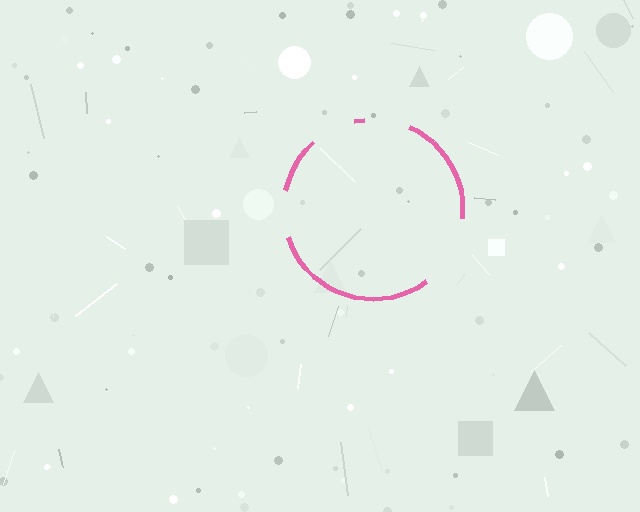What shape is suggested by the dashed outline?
The dashed outline suggests a circle.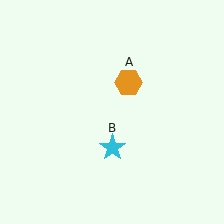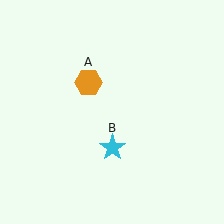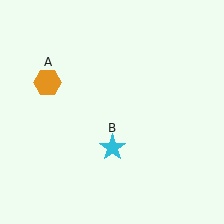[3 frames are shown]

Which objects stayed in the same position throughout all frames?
Cyan star (object B) remained stationary.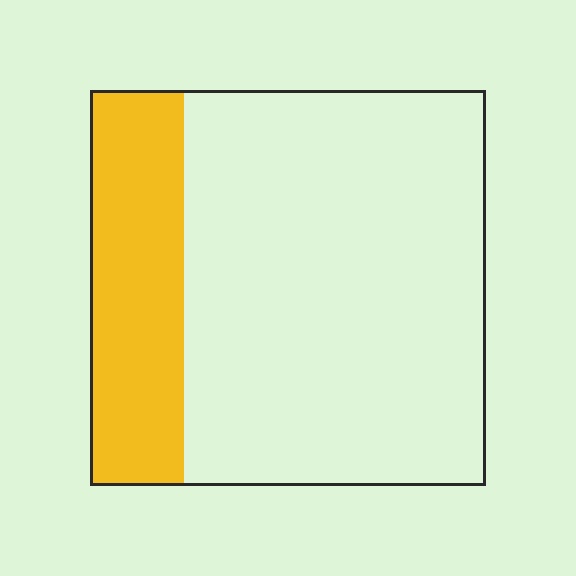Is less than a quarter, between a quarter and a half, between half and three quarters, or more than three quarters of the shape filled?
Less than a quarter.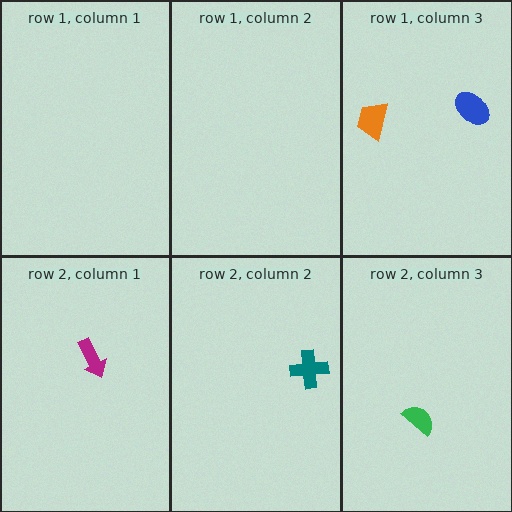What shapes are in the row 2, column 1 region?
The magenta arrow.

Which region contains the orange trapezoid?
The row 1, column 3 region.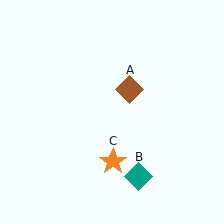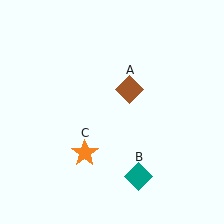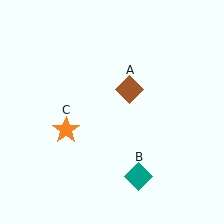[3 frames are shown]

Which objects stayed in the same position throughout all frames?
Brown diamond (object A) and teal diamond (object B) remained stationary.